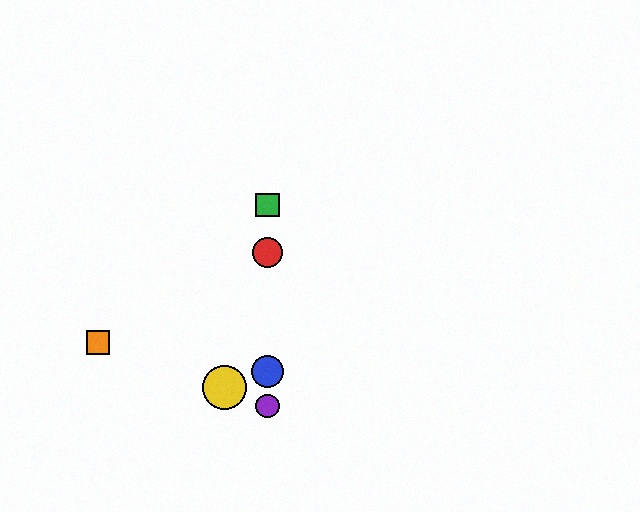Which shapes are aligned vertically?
The red circle, the blue circle, the green square, the purple circle are aligned vertically.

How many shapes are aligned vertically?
4 shapes (the red circle, the blue circle, the green square, the purple circle) are aligned vertically.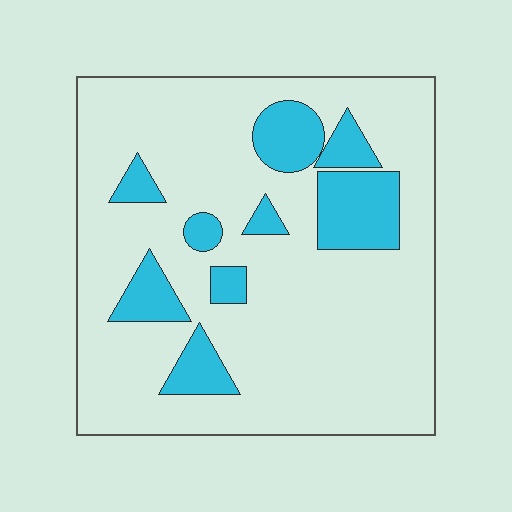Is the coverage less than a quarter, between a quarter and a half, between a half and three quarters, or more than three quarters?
Less than a quarter.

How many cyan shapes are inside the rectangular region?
9.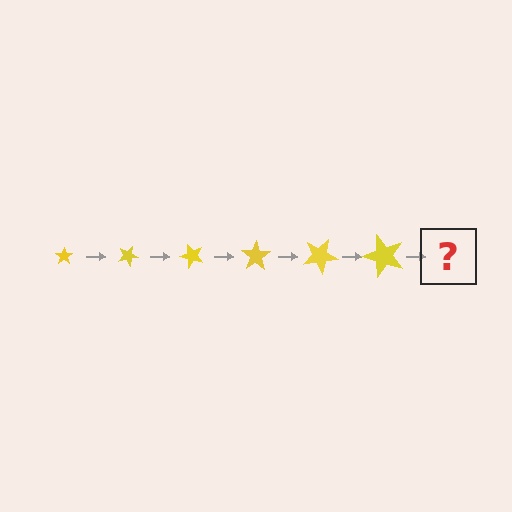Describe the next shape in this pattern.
It should be a star, larger than the previous one and rotated 150 degrees from the start.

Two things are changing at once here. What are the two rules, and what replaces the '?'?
The two rules are that the star grows larger each step and it rotates 25 degrees each step. The '?' should be a star, larger than the previous one and rotated 150 degrees from the start.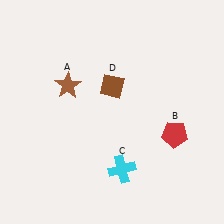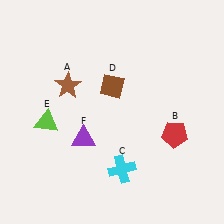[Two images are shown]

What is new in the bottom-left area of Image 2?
A purple triangle (F) was added in the bottom-left area of Image 2.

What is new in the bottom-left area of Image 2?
A lime triangle (E) was added in the bottom-left area of Image 2.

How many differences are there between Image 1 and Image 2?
There are 2 differences between the two images.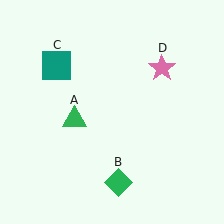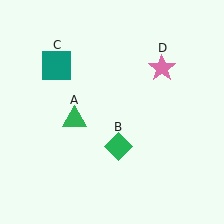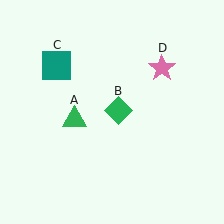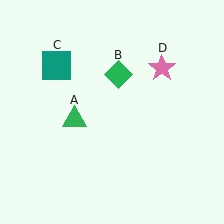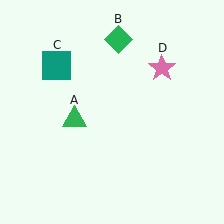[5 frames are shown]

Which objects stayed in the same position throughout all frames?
Green triangle (object A) and teal square (object C) and pink star (object D) remained stationary.